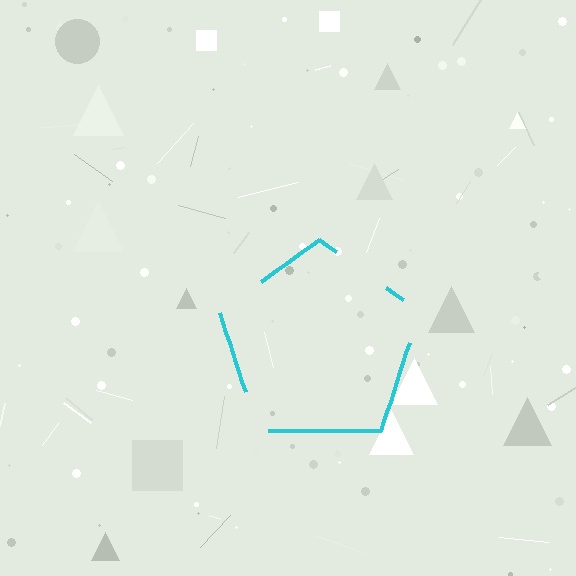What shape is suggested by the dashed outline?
The dashed outline suggests a pentagon.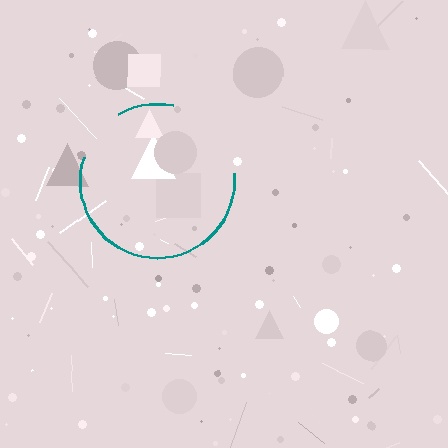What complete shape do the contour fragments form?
The contour fragments form a circle.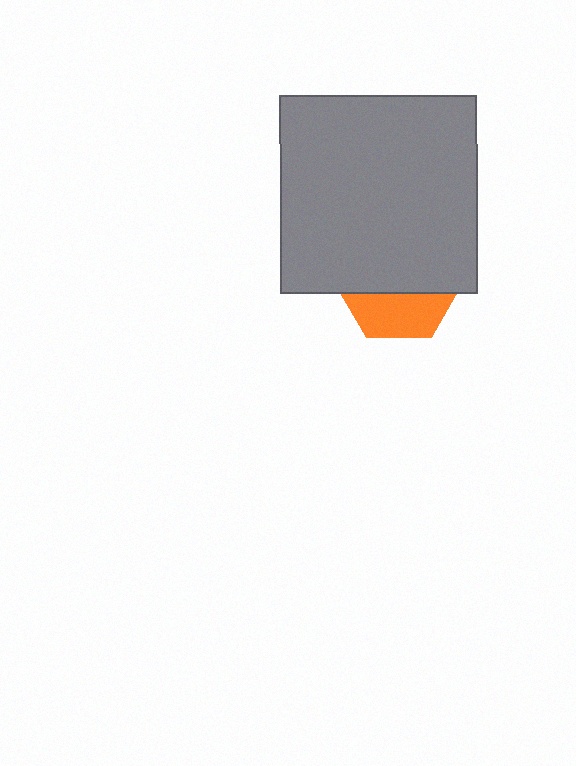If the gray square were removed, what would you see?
You would see the complete orange hexagon.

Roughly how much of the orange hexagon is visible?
A small part of it is visible (roughly 37%).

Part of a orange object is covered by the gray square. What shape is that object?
It is a hexagon.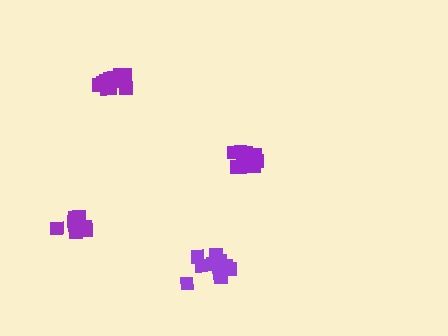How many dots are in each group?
Group 1: 14 dots, Group 2: 9 dots, Group 3: 14 dots, Group 4: 12 dots (49 total).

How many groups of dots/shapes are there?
There are 4 groups.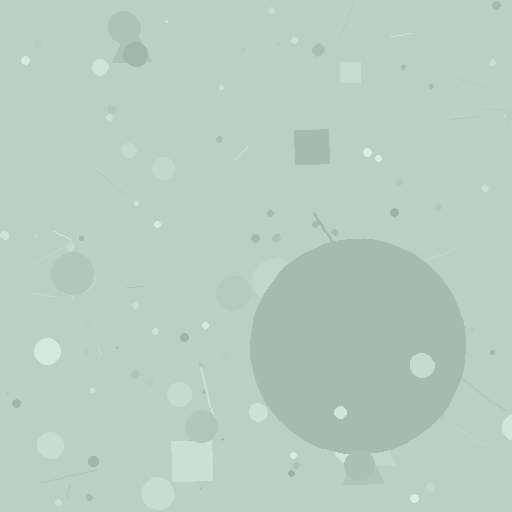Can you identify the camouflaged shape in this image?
The camouflaged shape is a circle.